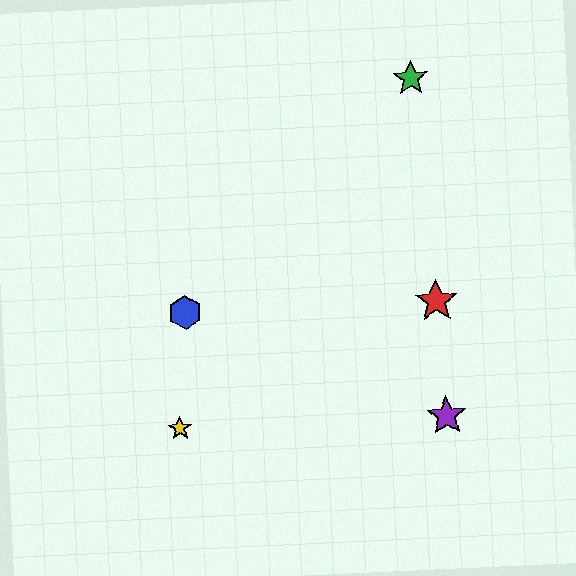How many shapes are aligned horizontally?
2 shapes (the red star, the blue hexagon) are aligned horizontally.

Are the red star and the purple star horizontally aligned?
No, the red star is at y≈301 and the purple star is at y≈416.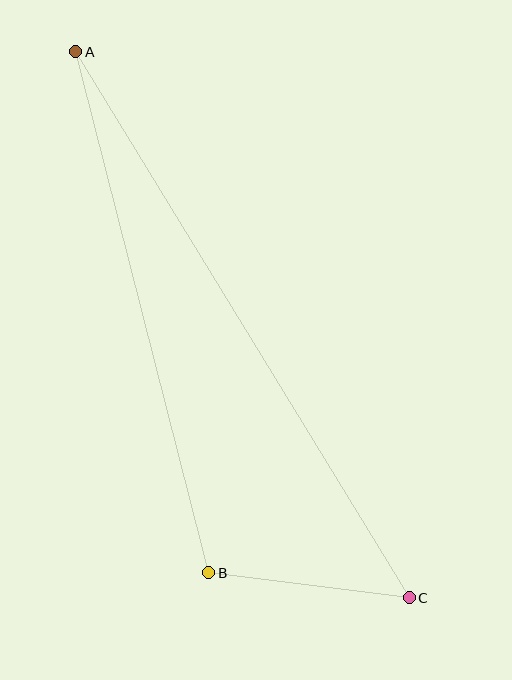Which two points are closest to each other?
Points B and C are closest to each other.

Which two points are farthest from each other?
Points A and C are farthest from each other.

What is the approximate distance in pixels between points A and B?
The distance between A and B is approximately 538 pixels.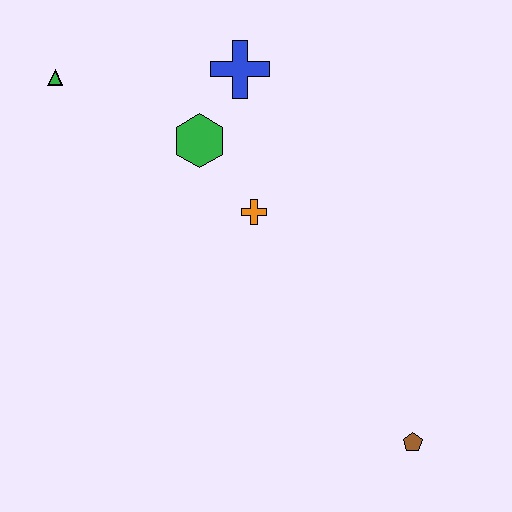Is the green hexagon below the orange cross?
No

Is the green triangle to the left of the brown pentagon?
Yes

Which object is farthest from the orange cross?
The brown pentagon is farthest from the orange cross.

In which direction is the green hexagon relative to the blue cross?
The green hexagon is below the blue cross.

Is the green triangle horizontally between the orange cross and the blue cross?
No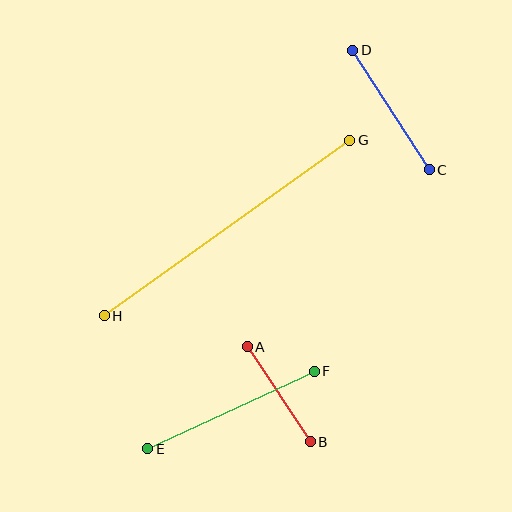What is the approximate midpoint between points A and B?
The midpoint is at approximately (279, 394) pixels.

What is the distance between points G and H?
The distance is approximately 302 pixels.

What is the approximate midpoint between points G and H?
The midpoint is at approximately (227, 228) pixels.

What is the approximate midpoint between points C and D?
The midpoint is at approximately (391, 110) pixels.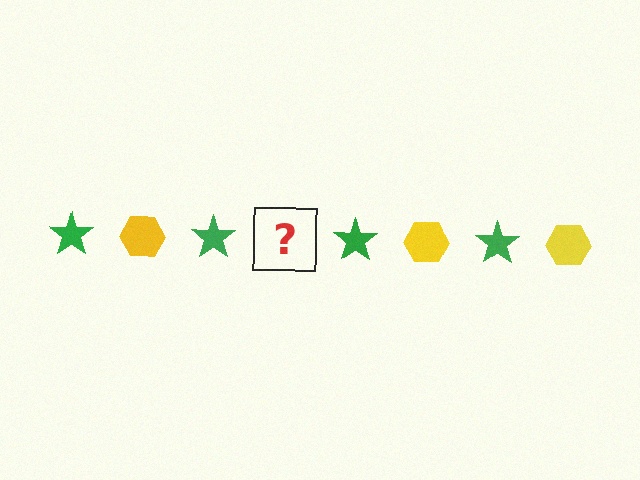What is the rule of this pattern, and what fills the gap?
The rule is that the pattern alternates between green star and yellow hexagon. The gap should be filled with a yellow hexagon.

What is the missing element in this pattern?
The missing element is a yellow hexagon.